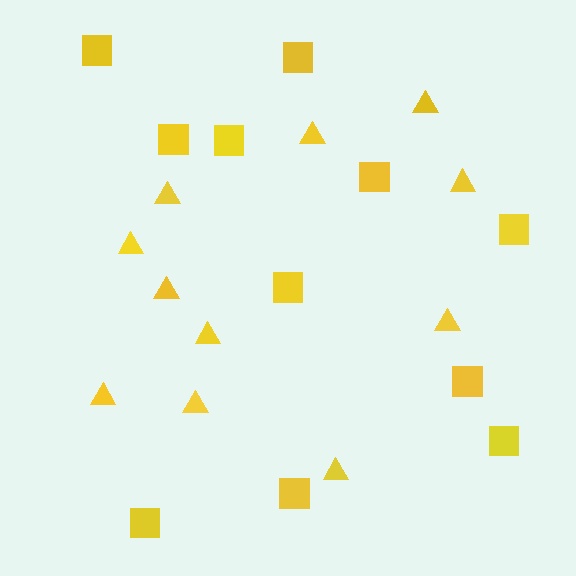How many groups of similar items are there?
There are 2 groups: one group of squares (11) and one group of triangles (11).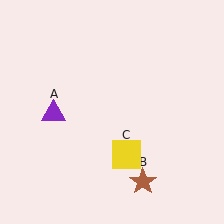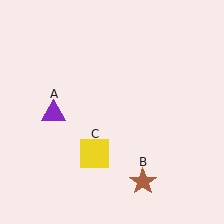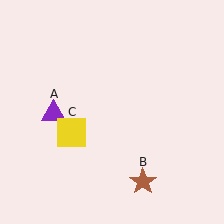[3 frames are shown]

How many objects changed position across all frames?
1 object changed position: yellow square (object C).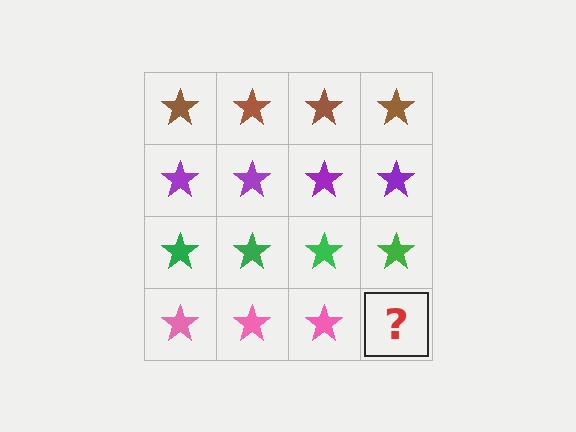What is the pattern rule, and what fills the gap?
The rule is that each row has a consistent color. The gap should be filled with a pink star.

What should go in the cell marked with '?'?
The missing cell should contain a pink star.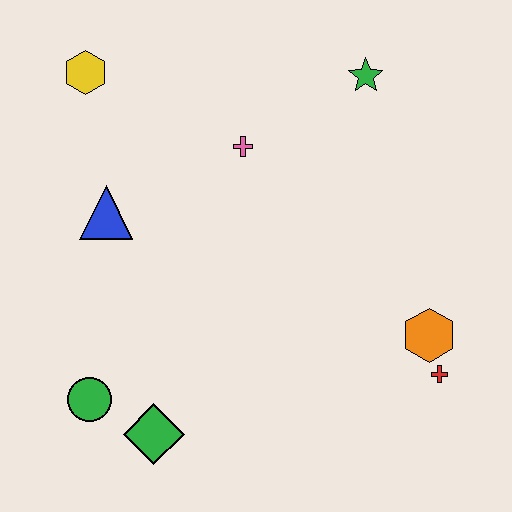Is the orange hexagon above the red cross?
Yes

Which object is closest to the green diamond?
The green circle is closest to the green diamond.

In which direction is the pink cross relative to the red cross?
The pink cross is above the red cross.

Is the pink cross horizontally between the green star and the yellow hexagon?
Yes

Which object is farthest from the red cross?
The yellow hexagon is farthest from the red cross.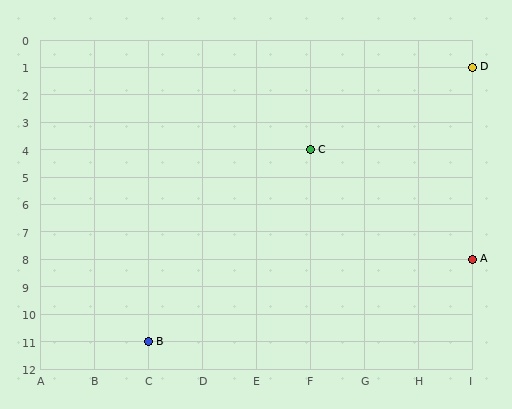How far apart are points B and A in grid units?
Points B and A are 6 columns and 3 rows apart (about 6.7 grid units diagonally).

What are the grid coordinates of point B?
Point B is at grid coordinates (C, 11).